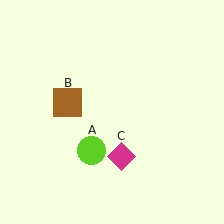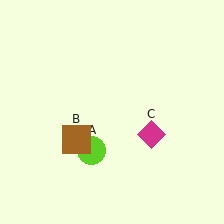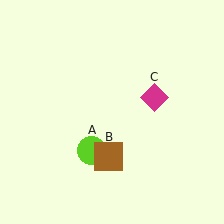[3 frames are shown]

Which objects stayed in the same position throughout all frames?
Lime circle (object A) remained stationary.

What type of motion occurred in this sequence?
The brown square (object B), magenta diamond (object C) rotated counterclockwise around the center of the scene.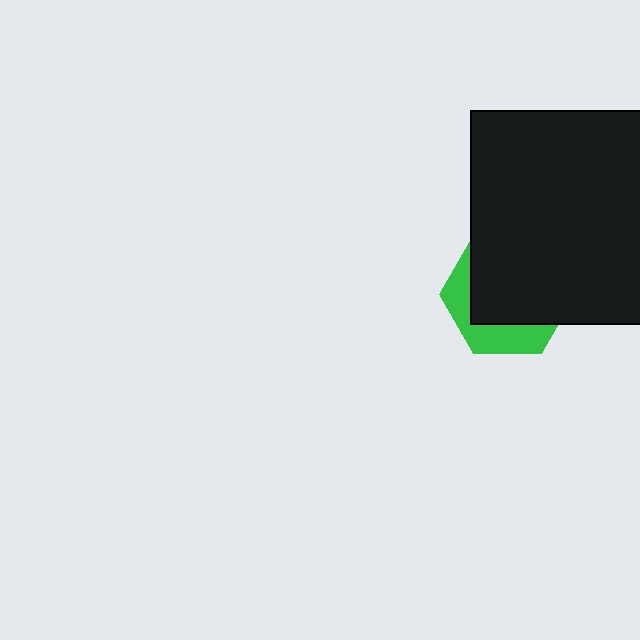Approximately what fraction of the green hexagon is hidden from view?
Roughly 68% of the green hexagon is hidden behind the black rectangle.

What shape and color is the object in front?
The object in front is a black rectangle.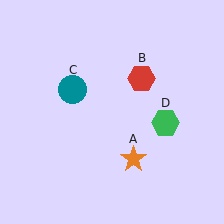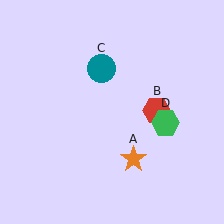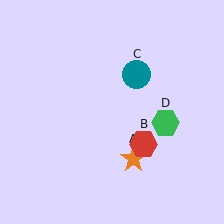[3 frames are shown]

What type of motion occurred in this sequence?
The red hexagon (object B), teal circle (object C) rotated clockwise around the center of the scene.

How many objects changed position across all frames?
2 objects changed position: red hexagon (object B), teal circle (object C).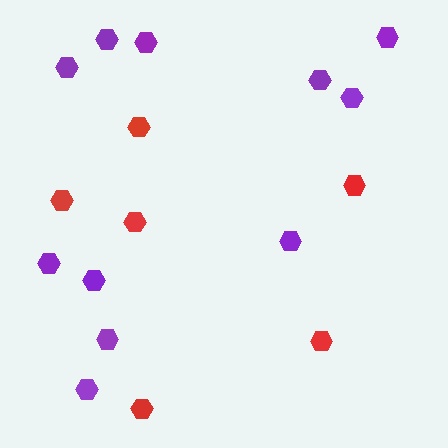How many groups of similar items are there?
There are 2 groups: one group of purple hexagons (11) and one group of red hexagons (6).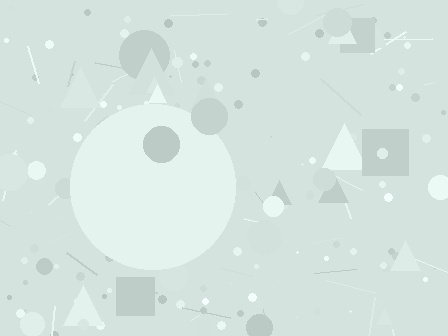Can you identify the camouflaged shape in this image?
The camouflaged shape is a circle.